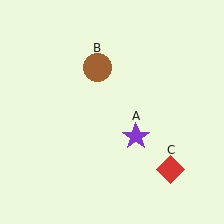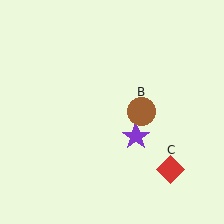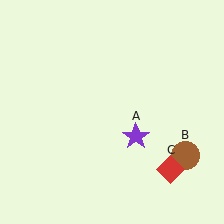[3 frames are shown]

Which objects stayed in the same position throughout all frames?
Purple star (object A) and red diamond (object C) remained stationary.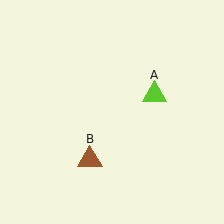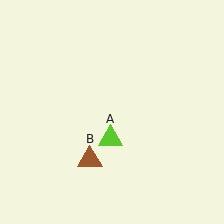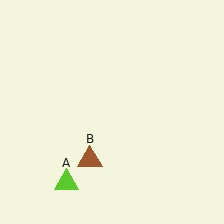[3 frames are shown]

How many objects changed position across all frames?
1 object changed position: lime triangle (object A).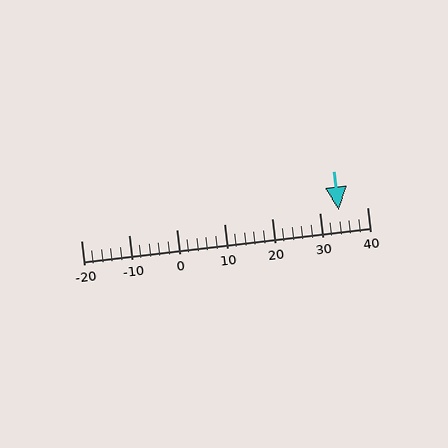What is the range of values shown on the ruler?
The ruler shows values from -20 to 40.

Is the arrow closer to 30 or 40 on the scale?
The arrow is closer to 30.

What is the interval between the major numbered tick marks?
The major tick marks are spaced 10 units apart.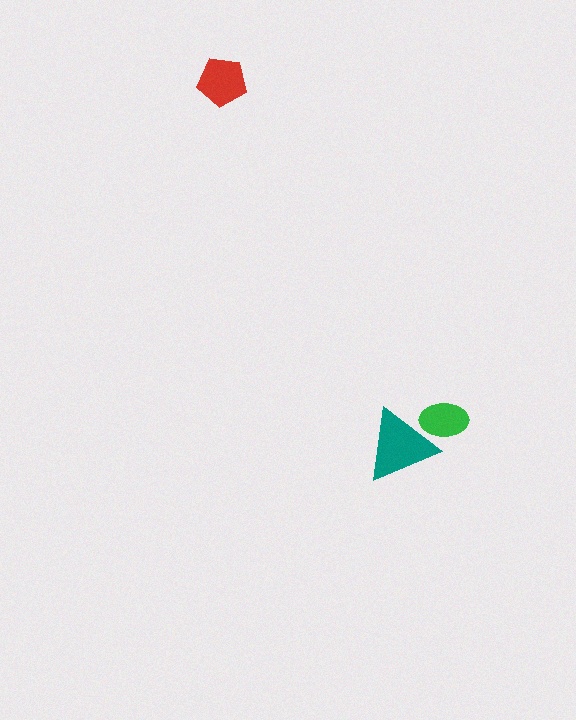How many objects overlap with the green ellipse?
1 object overlaps with the green ellipse.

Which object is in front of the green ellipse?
The teal triangle is in front of the green ellipse.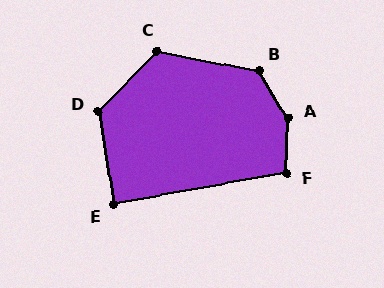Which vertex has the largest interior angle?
A, at approximately 148 degrees.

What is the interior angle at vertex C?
Approximately 123 degrees (obtuse).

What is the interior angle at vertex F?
Approximately 101 degrees (obtuse).